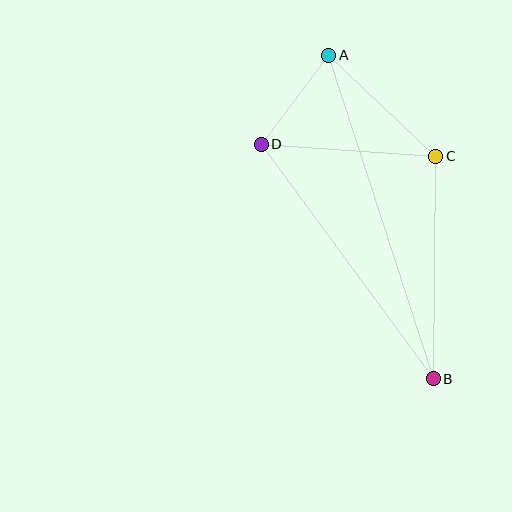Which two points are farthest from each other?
Points A and B are farthest from each other.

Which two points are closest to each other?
Points A and D are closest to each other.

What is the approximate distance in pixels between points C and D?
The distance between C and D is approximately 175 pixels.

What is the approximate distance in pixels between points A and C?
The distance between A and C is approximately 147 pixels.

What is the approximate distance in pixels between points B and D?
The distance between B and D is approximately 291 pixels.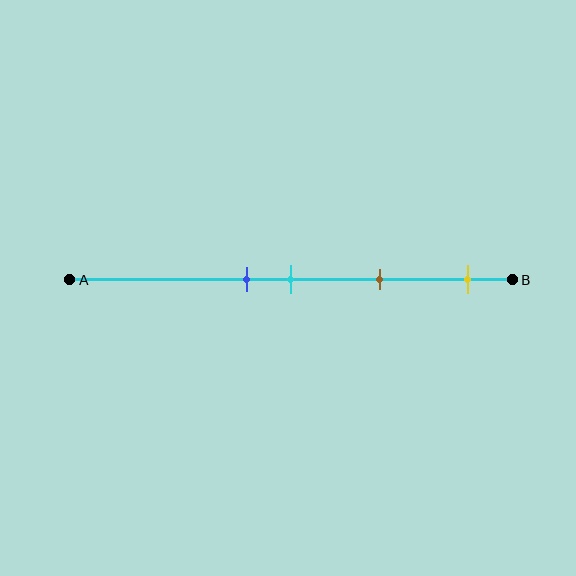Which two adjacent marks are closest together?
The blue and cyan marks are the closest adjacent pair.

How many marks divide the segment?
There are 4 marks dividing the segment.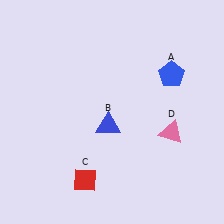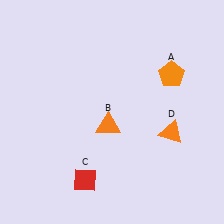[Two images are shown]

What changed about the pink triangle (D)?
In Image 1, D is pink. In Image 2, it changed to orange.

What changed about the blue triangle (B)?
In Image 1, B is blue. In Image 2, it changed to orange.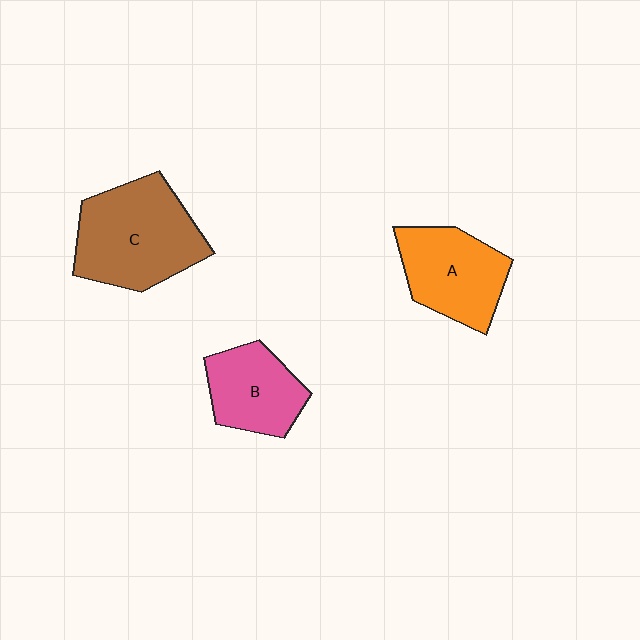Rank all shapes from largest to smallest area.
From largest to smallest: C (brown), A (orange), B (pink).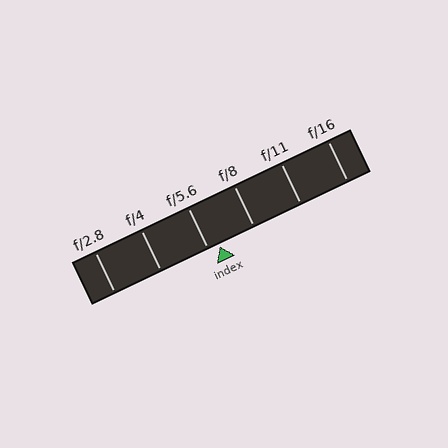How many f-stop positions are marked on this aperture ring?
There are 6 f-stop positions marked.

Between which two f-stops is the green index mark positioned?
The index mark is between f/5.6 and f/8.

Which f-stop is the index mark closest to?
The index mark is closest to f/5.6.